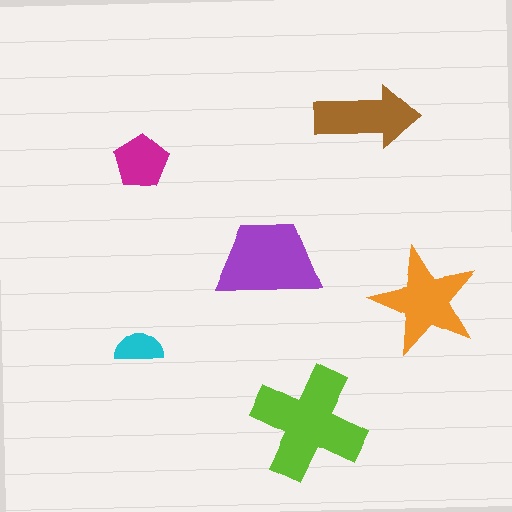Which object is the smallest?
The cyan semicircle.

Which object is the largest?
The lime cross.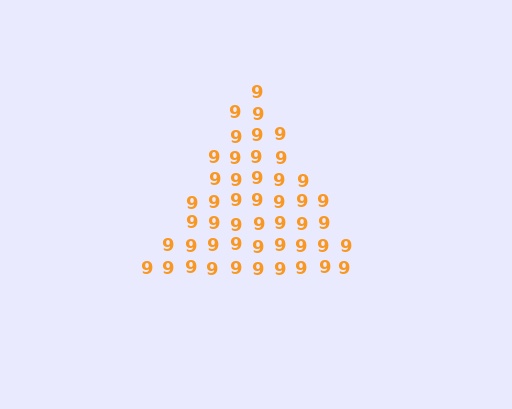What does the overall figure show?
The overall figure shows a triangle.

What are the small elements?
The small elements are digit 9's.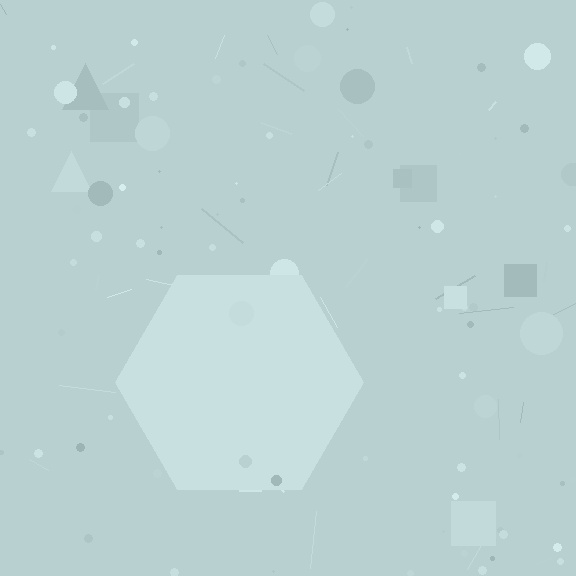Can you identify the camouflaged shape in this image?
The camouflaged shape is a hexagon.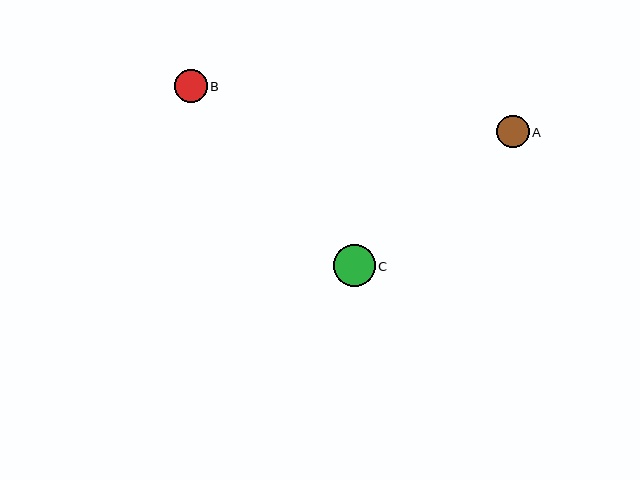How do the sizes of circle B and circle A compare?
Circle B and circle A are approximately the same size.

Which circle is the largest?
Circle C is the largest with a size of approximately 42 pixels.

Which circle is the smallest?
Circle A is the smallest with a size of approximately 32 pixels.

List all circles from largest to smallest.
From largest to smallest: C, B, A.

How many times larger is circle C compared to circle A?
Circle C is approximately 1.3 times the size of circle A.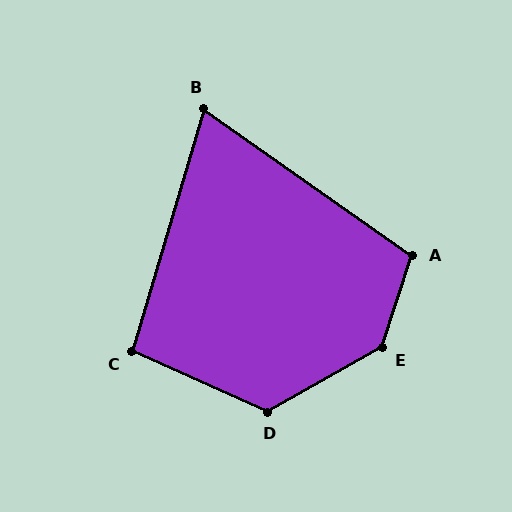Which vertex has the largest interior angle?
E, at approximately 137 degrees.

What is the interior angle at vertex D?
Approximately 127 degrees (obtuse).